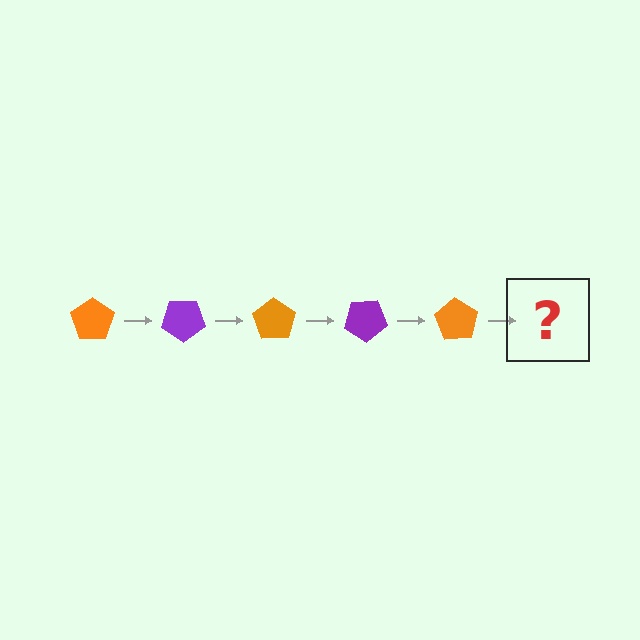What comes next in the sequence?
The next element should be a purple pentagon, rotated 175 degrees from the start.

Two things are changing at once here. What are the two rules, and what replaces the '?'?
The two rules are that it rotates 35 degrees each step and the color cycles through orange and purple. The '?' should be a purple pentagon, rotated 175 degrees from the start.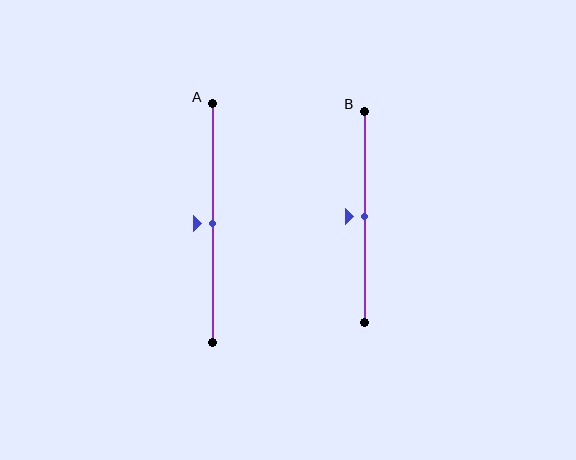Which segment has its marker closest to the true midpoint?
Segment A has its marker closest to the true midpoint.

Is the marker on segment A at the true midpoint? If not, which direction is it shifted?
Yes, the marker on segment A is at the true midpoint.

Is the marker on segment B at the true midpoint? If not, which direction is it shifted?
Yes, the marker on segment B is at the true midpoint.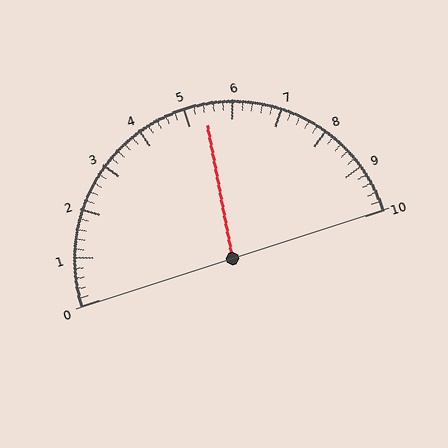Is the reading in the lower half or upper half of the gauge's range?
The reading is in the upper half of the range (0 to 10).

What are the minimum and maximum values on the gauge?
The gauge ranges from 0 to 10.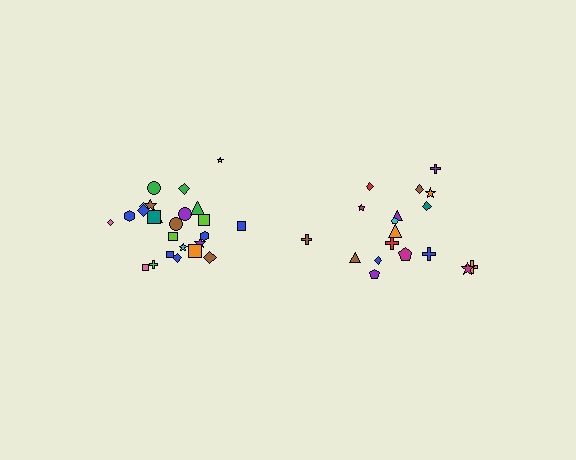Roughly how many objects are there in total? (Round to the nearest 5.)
Roughly 45 objects in total.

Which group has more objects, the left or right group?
The left group.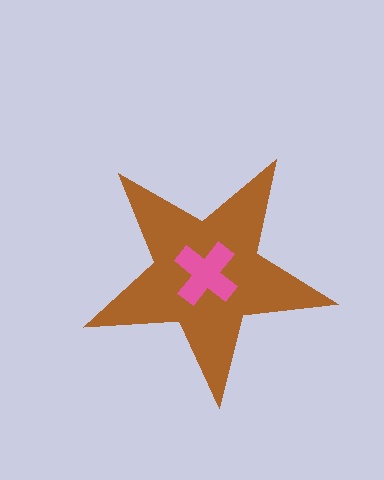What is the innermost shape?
The pink cross.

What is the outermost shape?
The brown star.